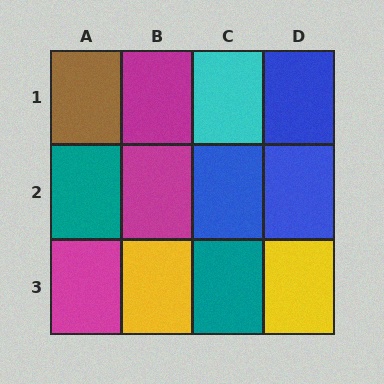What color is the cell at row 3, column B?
Yellow.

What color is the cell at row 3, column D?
Yellow.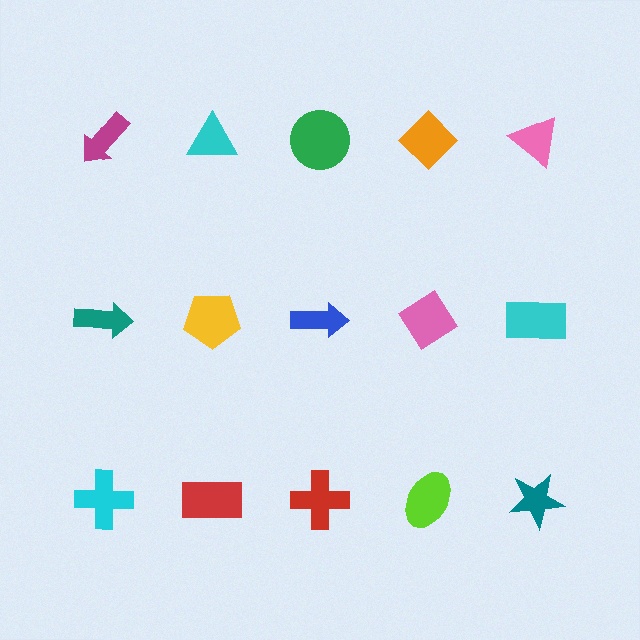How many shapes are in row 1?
5 shapes.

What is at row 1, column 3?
A green circle.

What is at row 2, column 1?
A teal arrow.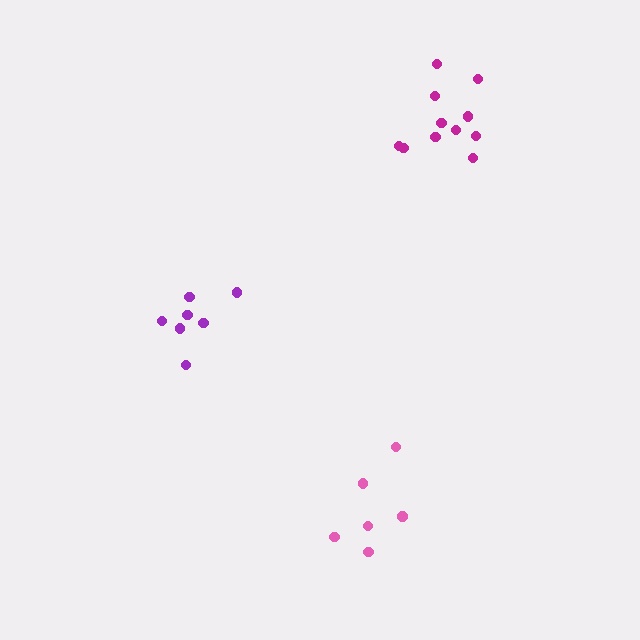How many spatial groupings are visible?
There are 3 spatial groupings.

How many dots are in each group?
Group 1: 6 dots, Group 2: 11 dots, Group 3: 7 dots (24 total).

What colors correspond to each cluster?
The clusters are colored: pink, magenta, purple.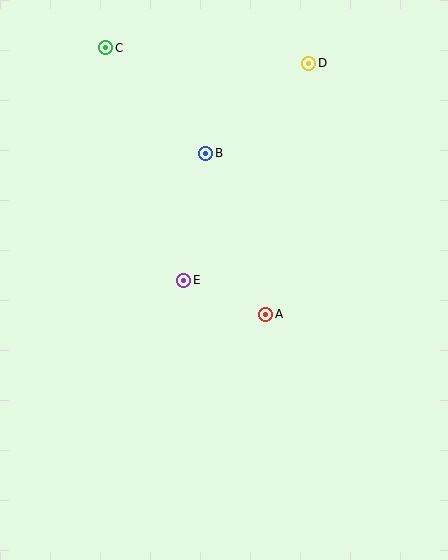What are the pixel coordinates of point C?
Point C is at (106, 48).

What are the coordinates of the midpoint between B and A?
The midpoint between B and A is at (236, 234).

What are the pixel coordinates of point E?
Point E is at (184, 280).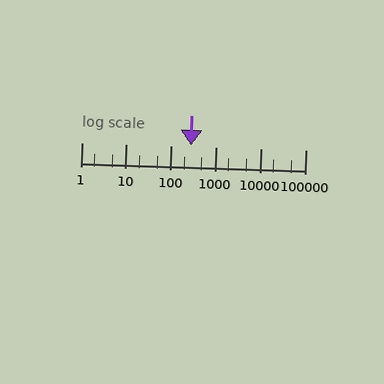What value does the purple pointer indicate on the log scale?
The pointer indicates approximately 280.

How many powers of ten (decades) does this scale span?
The scale spans 5 decades, from 1 to 100000.